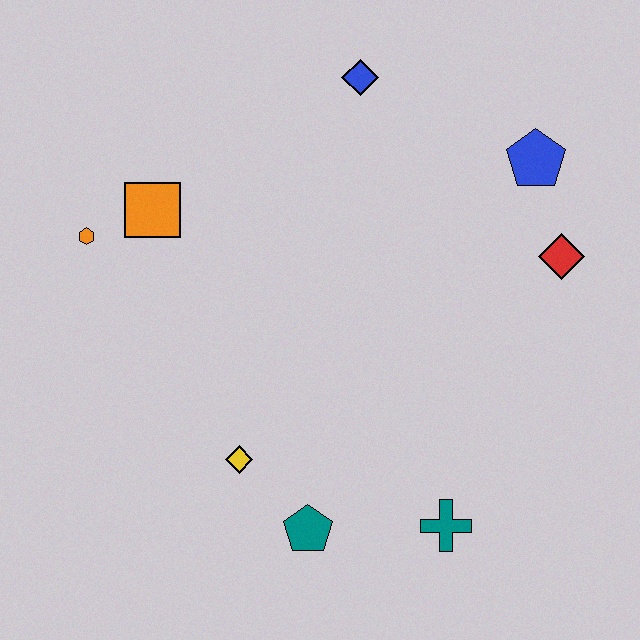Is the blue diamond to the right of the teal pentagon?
Yes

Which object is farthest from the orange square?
The teal cross is farthest from the orange square.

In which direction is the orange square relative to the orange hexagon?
The orange square is to the right of the orange hexagon.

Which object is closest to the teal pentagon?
The yellow diamond is closest to the teal pentagon.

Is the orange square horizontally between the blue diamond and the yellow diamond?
No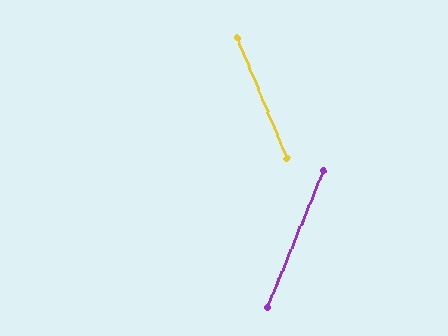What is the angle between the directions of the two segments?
Approximately 45 degrees.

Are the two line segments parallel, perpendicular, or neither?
Neither parallel nor perpendicular — they differ by about 45°.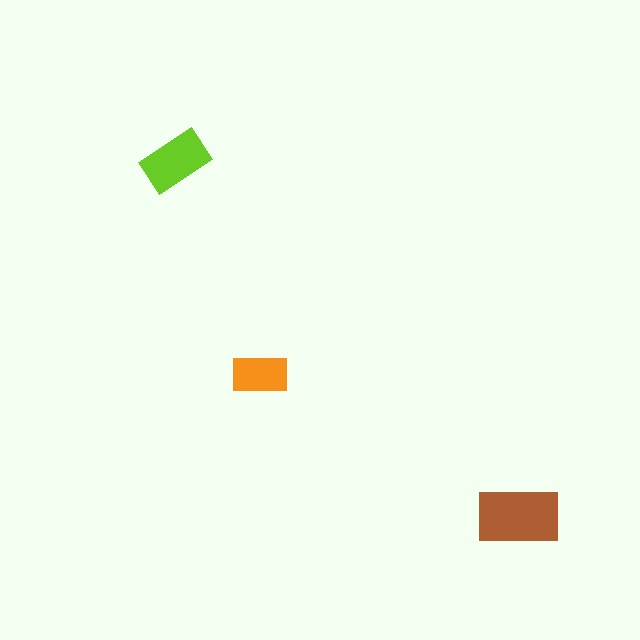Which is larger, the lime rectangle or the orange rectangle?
The lime one.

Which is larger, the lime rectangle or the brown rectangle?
The brown one.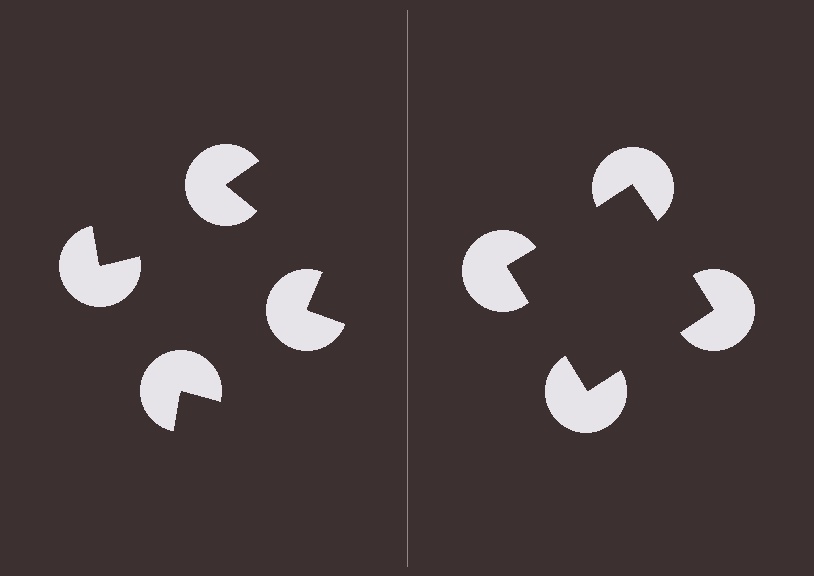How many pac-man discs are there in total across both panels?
8 — 4 on each side.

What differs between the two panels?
The pac-man discs are positioned identically on both sides; only the wedge orientations differ. On the right they align to a square; on the left they are misaligned.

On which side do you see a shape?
An illusory square appears on the right side. On the left side the wedge cuts are rotated, so no coherent shape forms.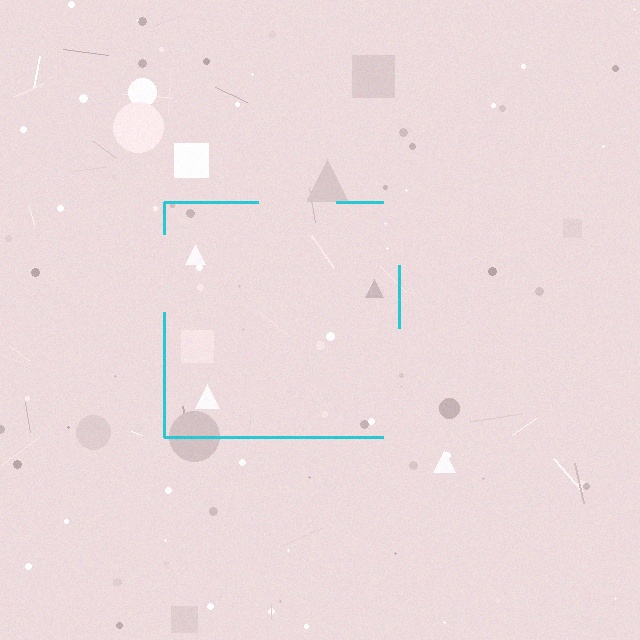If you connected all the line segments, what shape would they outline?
They would outline a square.